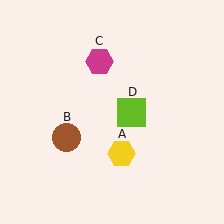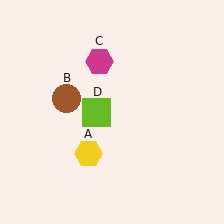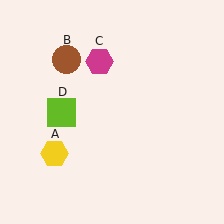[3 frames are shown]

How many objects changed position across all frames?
3 objects changed position: yellow hexagon (object A), brown circle (object B), lime square (object D).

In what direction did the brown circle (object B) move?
The brown circle (object B) moved up.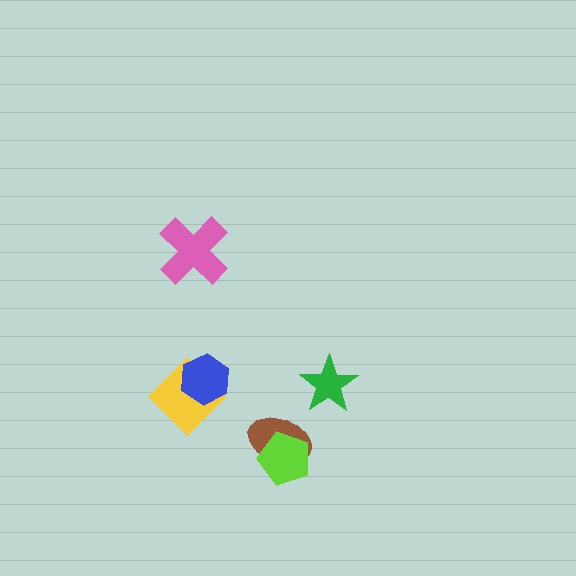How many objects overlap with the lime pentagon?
1 object overlaps with the lime pentagon.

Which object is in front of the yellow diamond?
The blue hexagon is in front of the yellow diamond.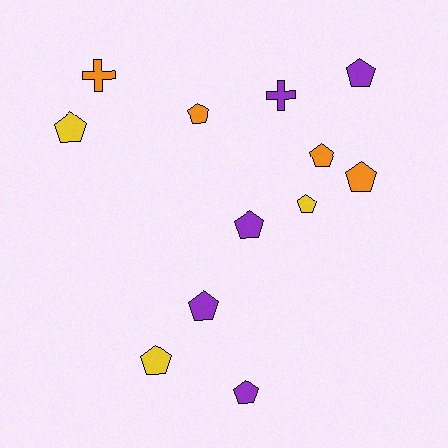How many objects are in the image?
There are 12 objects.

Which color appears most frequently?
Purple, with 5 objects.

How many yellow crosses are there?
There are no yellow crosses.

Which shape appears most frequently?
Pentagon, with 10 objects.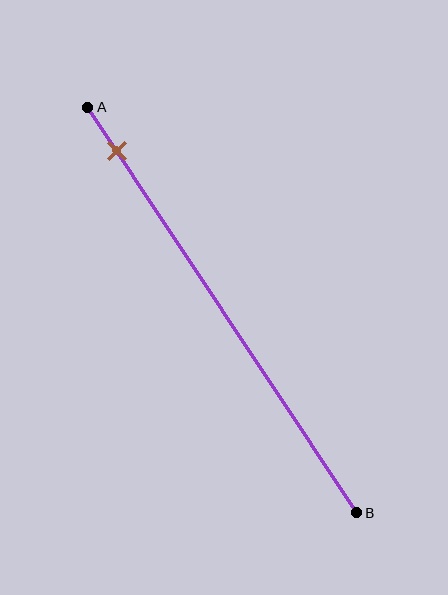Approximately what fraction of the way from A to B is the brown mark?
The brown mark is approximately 10% of the way from A to B.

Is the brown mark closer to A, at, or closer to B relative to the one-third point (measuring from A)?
The brown mark is closer to point A than the one-third point of segment AB.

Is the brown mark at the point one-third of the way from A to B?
No, the mark is at about 10% from A, not at the 33% one-third point.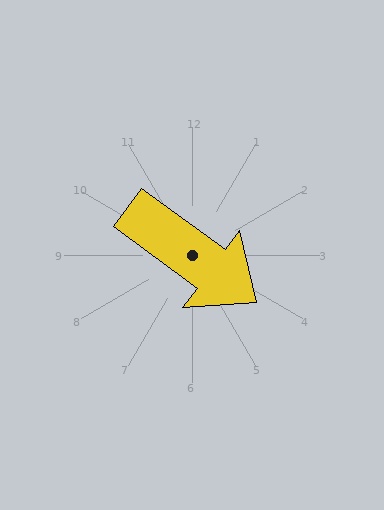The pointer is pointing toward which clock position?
Roughly 4 o'clock.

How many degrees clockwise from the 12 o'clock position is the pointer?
Approximately 126 degrees.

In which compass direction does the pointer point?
Southeast.